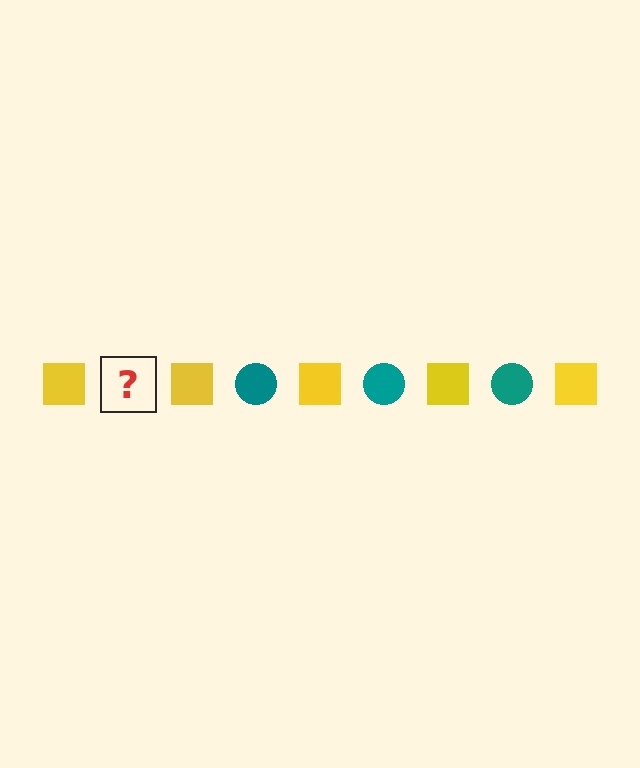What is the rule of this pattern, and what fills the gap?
The rule is that the pattern alternates between yellow square and teal circle. The gap should be filled with a teal circle.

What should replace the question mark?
The question mark should be replaced with a teal circle.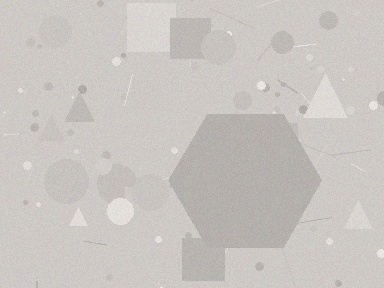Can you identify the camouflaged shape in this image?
The camouflaged shape is a hexagon.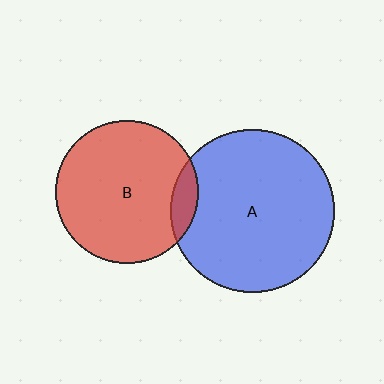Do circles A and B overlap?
Yes.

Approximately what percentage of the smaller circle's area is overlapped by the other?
Approximately 10%.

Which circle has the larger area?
Circle A (blue).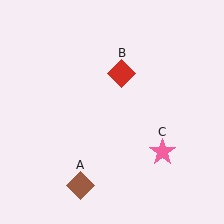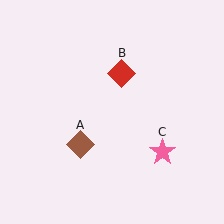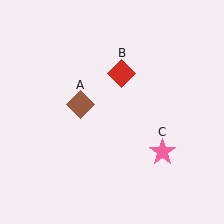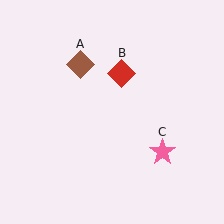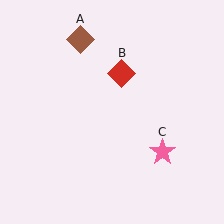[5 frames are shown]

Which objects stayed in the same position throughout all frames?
Red diamond (object B) and pink star (object C) remained stationary.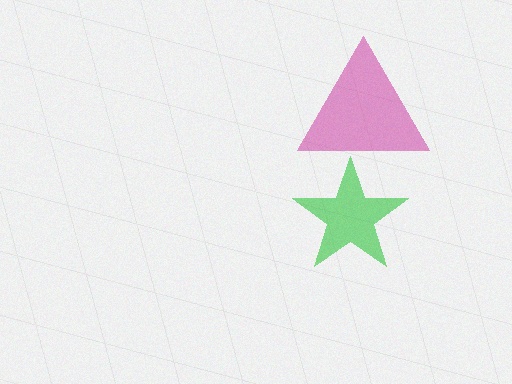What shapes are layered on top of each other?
The layered shapes are: a magenta triangle, a green star.